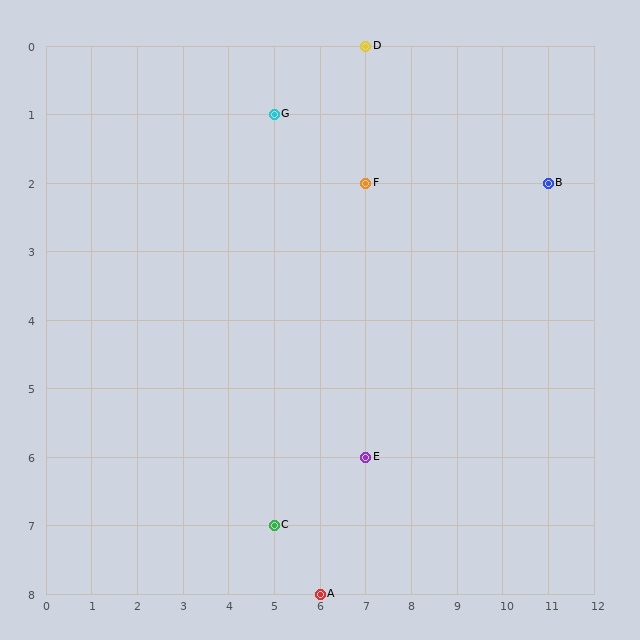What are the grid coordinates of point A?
Point A is at grid coordinates (6, 8).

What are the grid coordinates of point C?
Point C is at grid coordinates (5, 7).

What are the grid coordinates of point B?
Point B is at grid coordinates (11, 2).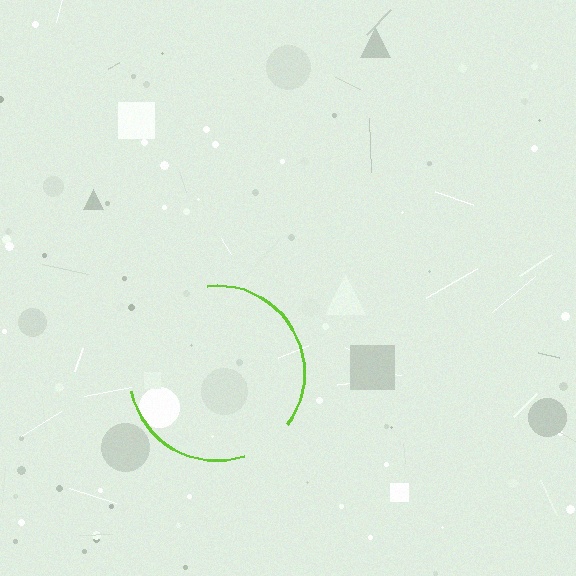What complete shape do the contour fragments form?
The contour fragments form a circle.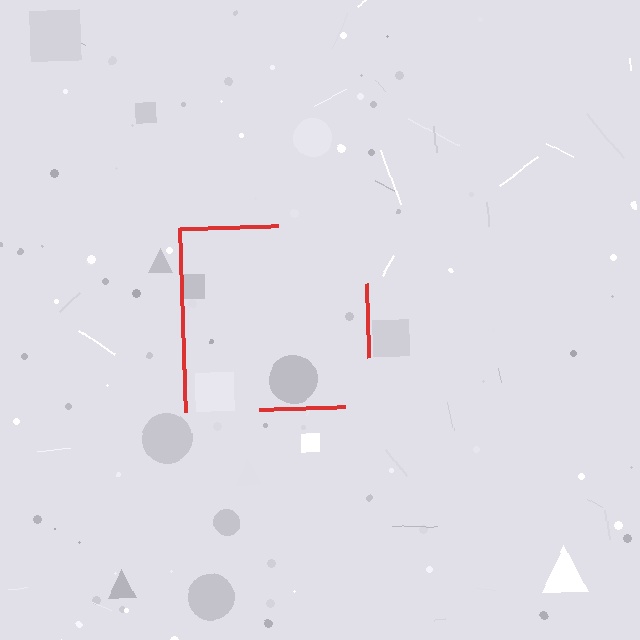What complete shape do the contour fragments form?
The contour fragments form a square.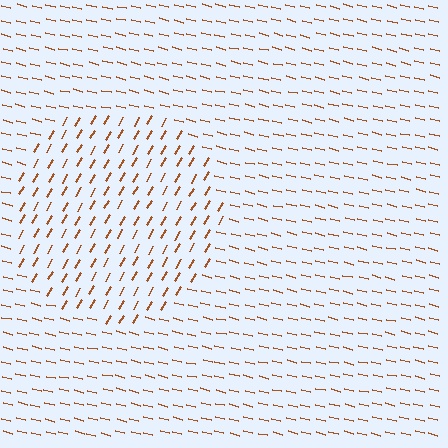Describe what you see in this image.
The image is filled with small brown line segments. A circle region in the image has lines oriented differently from the surrounding lines, creating a visible texture boundary.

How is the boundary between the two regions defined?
The boundary is defined purely by a change in line orientation (approximately 73 degrees difference). All lines are the same color and thickness.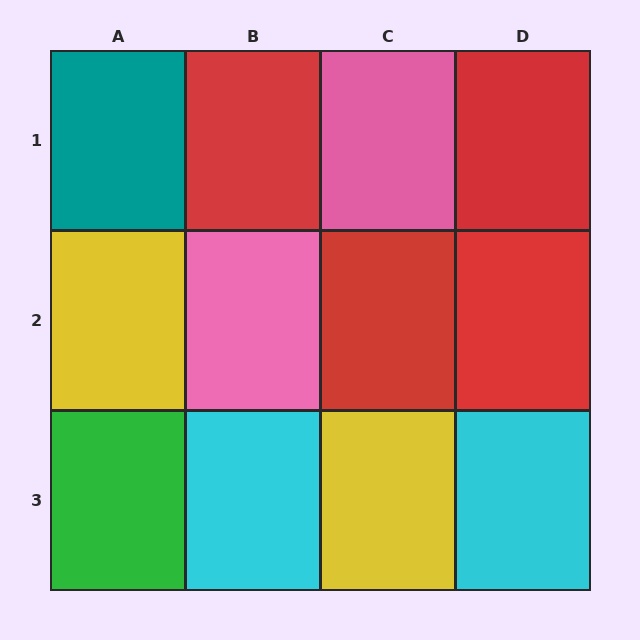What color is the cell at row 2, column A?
Yellow.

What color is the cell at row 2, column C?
Red.